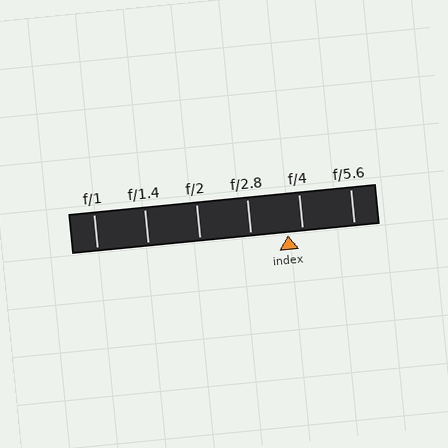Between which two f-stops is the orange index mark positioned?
The index mark is between f/2.8 and f/4.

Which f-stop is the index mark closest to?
The index mark is closest to f/4.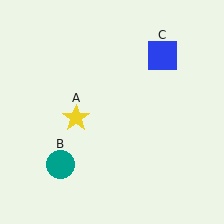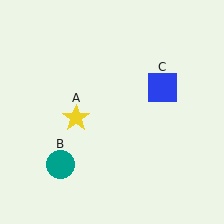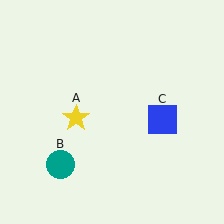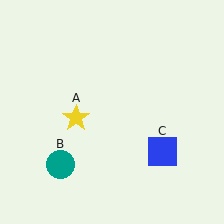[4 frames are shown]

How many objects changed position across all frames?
1 object changed position: blue square (object C).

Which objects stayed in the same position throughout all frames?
Yellow star (object A) and teal circle (object B) remained stationary.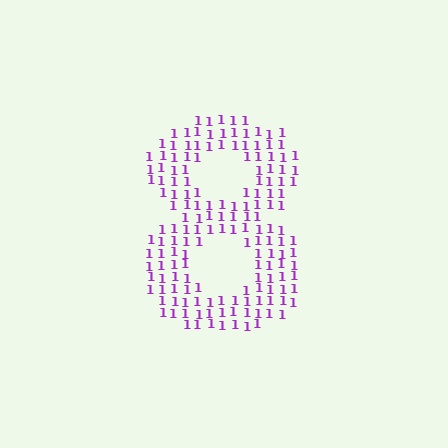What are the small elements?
The small elements are digit 1's.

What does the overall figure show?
The overall figure shows the digit 8.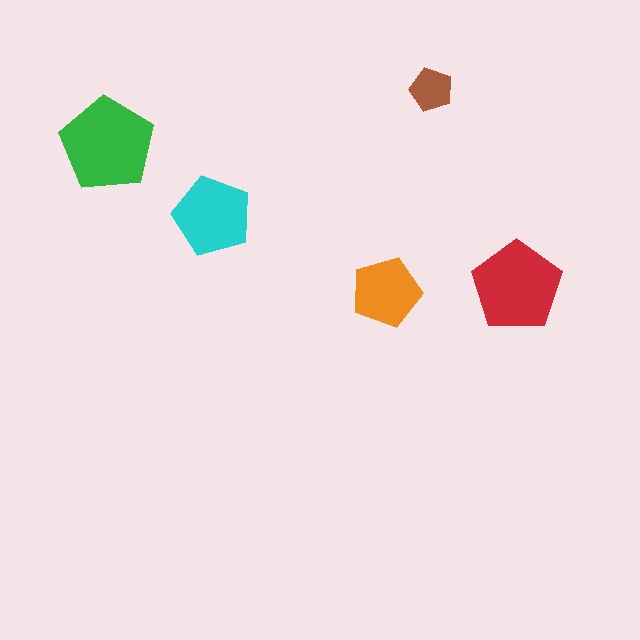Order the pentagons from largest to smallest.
the green one, the red one, the cyan one, the orange one, the brown one.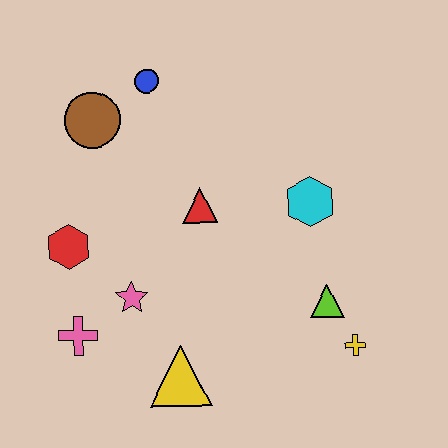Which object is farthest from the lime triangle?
The brown circle is farthest from the lime triangle.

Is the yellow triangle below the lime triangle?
Yes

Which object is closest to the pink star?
The pink cross is closest to the pink star.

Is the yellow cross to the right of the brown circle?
Yes